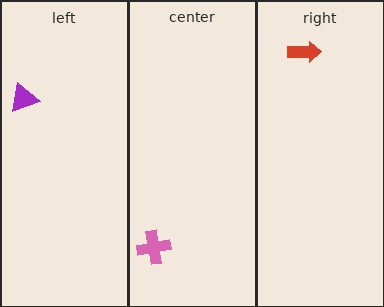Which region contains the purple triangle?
The left region.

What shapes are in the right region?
The red arrow.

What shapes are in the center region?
The pink cross.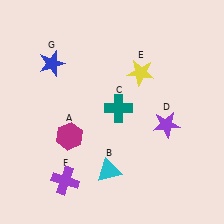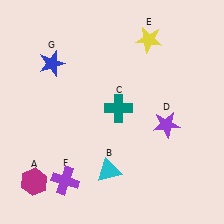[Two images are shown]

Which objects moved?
The objects that moved are: the magenta hexagon (A), the yellow star (E).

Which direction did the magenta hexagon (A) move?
The magenta hexagon (A) moved down.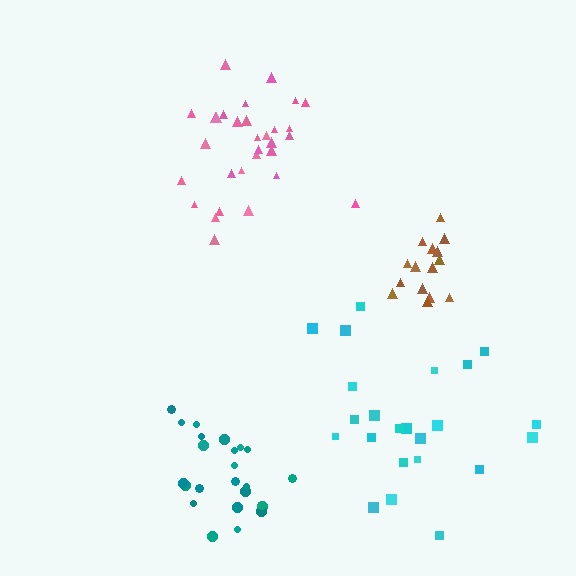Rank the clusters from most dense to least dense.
teal, brown, pink, cyan.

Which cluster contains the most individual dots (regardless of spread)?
Pink (31).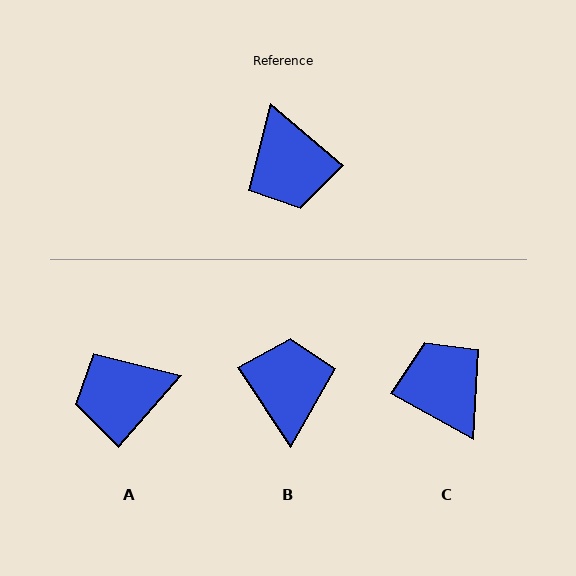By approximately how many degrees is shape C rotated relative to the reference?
Approximately 168 degrees clockwise.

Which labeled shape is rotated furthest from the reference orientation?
C, about 168 degrees away.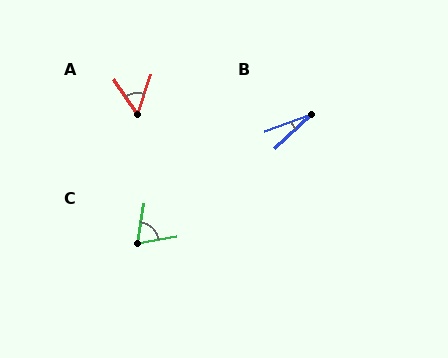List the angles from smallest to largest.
B (24°), A (52°), C (71°).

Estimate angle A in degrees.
Approximately 52 degrees.